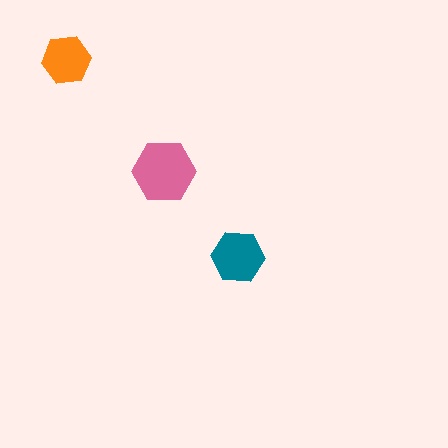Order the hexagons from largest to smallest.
the pink one, the teal one, the orange one.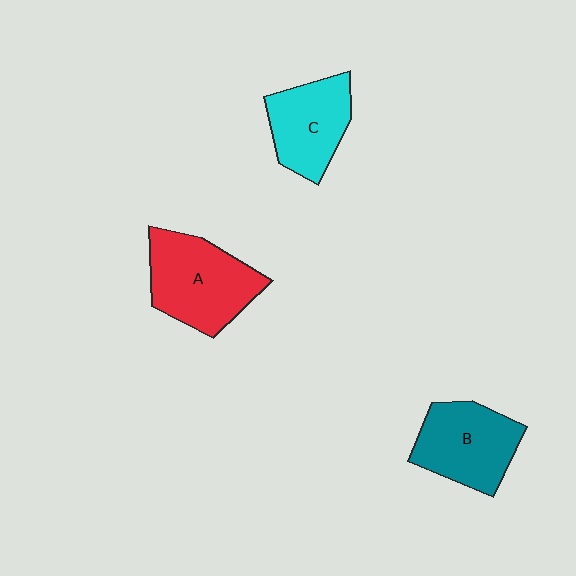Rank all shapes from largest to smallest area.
From largest to smallest: A (red), B (teal), C (cyan).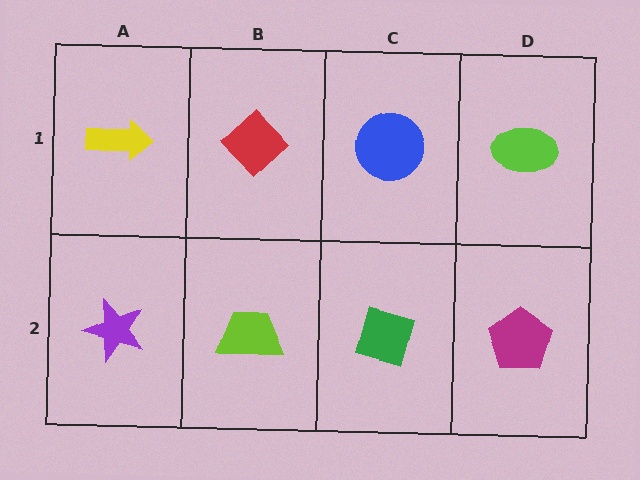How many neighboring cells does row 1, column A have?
2.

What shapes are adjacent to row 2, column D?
A lime ellipse (row 1, column D), a green diamond (row 2, column C).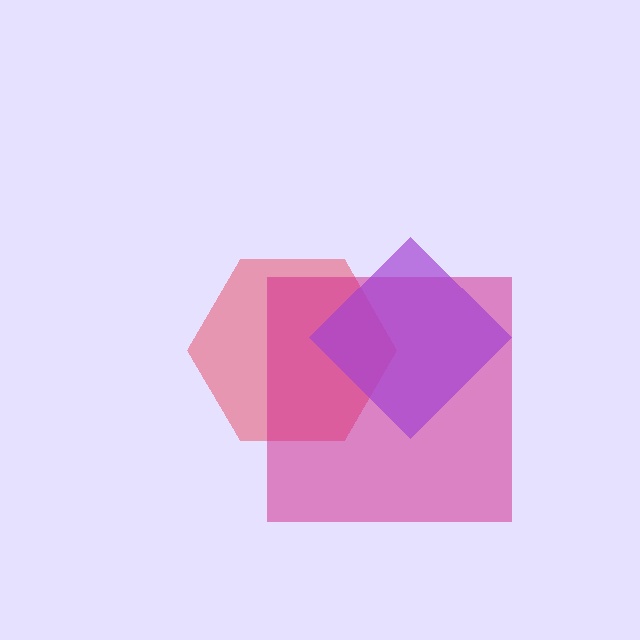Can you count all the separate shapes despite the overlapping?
Yes, there are 3 separate shapes.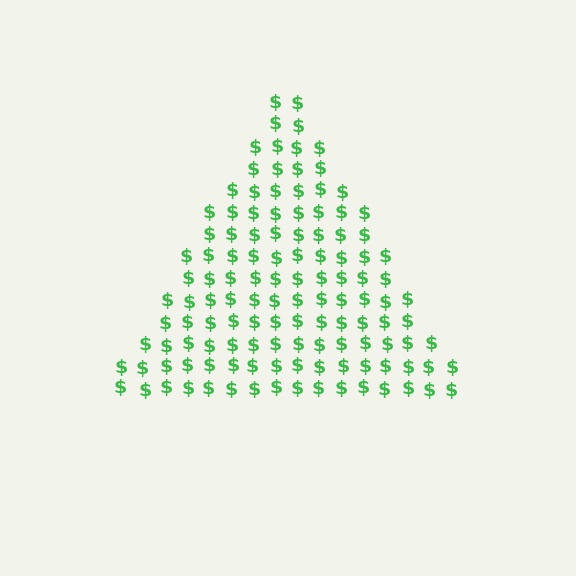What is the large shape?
The large shape is a triangle.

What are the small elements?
The small elements are dollar signs.